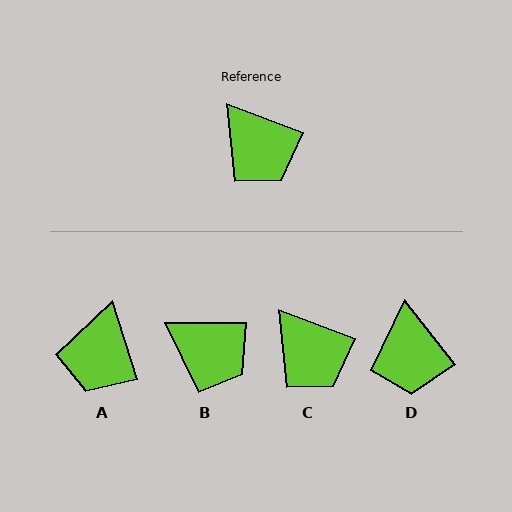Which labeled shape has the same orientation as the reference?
C.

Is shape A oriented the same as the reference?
No, it is off by about 52 degrees.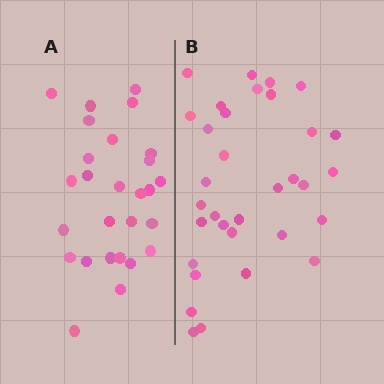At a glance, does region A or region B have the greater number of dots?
Region B (the right region) has more dots.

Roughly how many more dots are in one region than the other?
Region B has about 6 more dots than region A.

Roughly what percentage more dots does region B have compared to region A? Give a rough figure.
About 20% more.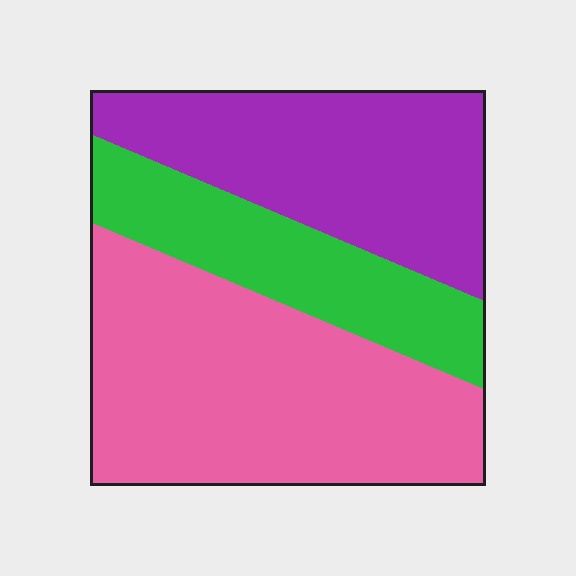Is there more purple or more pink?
Pink.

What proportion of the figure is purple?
Purple covers 32% of the figure.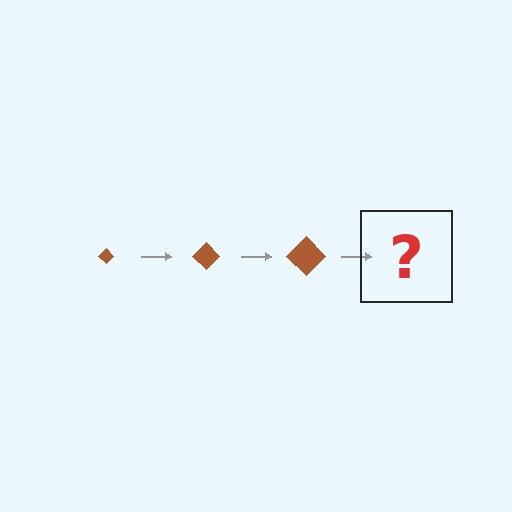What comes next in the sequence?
The next element should be a brown diamond, larger than the previous one.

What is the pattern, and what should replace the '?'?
The pattern is that the diamond gets progressively larger each step. The '?' should be a brown diamond, larger than the previous one.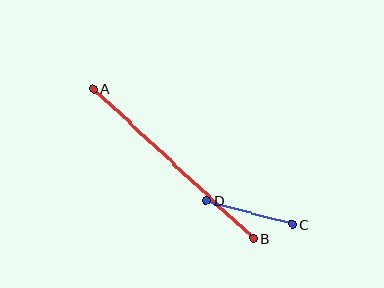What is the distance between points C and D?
The distance is approximately 89 pixels.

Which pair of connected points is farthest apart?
Points A and B are farthest apart.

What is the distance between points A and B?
The distance is approximately 218 pixels.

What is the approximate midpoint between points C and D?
The midpoint is at approximately (249, 212) pixels.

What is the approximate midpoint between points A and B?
The midpoint is at approximately (173, 163) pixels.